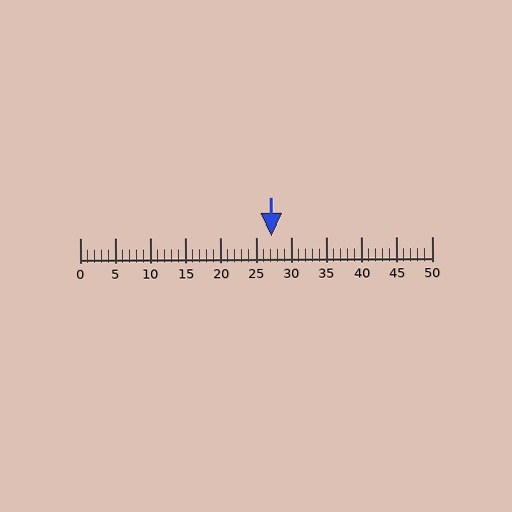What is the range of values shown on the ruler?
The ruler shows values from 0 to 50.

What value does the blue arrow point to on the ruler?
The blue arrow points to approximately 27.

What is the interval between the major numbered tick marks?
The major tick marks are spaced 5 units apart.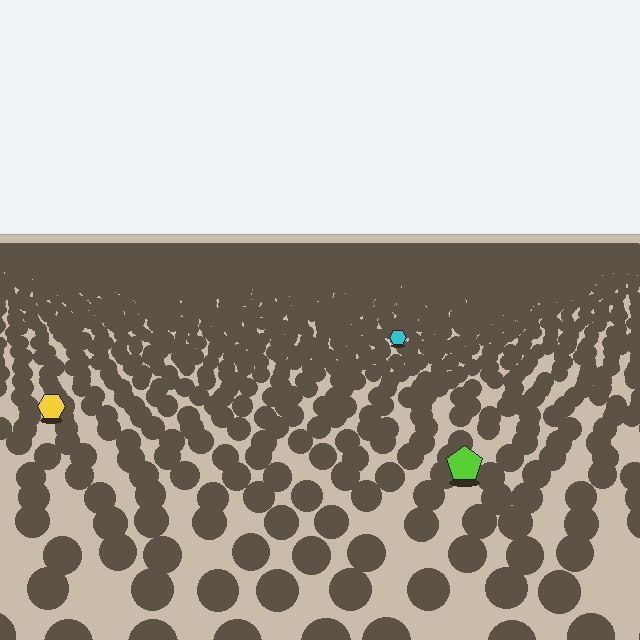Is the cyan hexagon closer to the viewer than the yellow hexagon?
No. The yellow hexagon is closer — you can tell from the texture gradient: the ground texture is coarser near it.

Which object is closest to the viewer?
The lime pentagon is closest. The texture marks near it are larger and more spread out.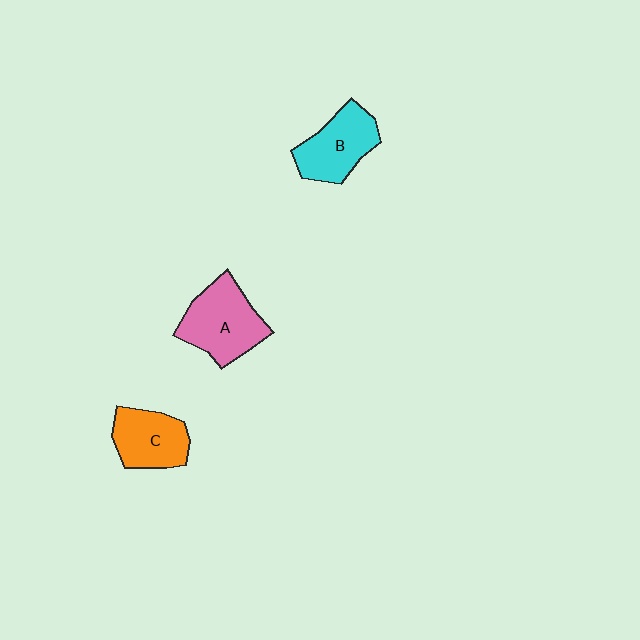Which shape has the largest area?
Shape A (pink).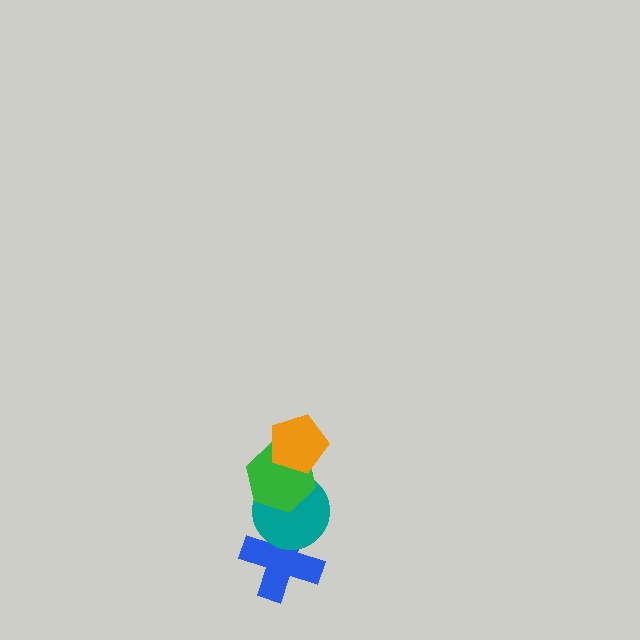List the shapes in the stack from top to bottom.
From top to bottom: the orange pentagon, the green hexagon, the teal circle, the blue cross.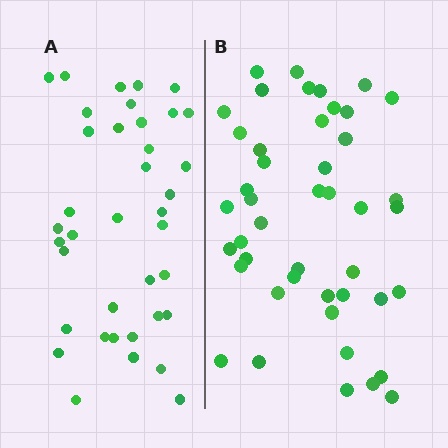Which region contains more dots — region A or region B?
Region B (the right region) has more dots.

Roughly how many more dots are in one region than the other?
Region B has roughly 8 or so more dots than region A.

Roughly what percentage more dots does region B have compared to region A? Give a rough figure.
About 20% more.